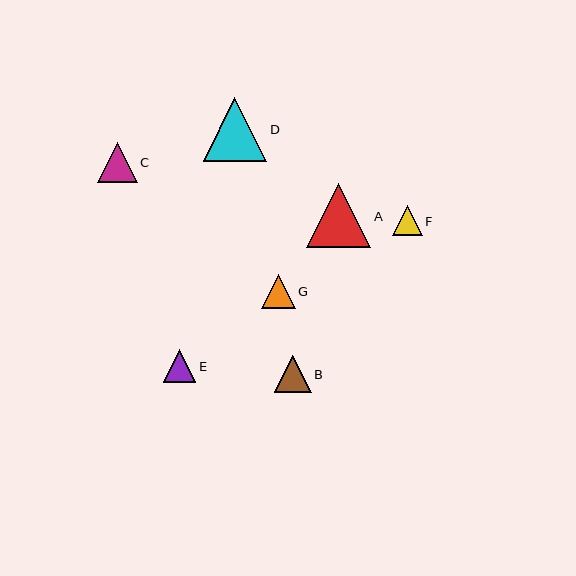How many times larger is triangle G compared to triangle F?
Triangle G is approximately 1.1 times the size of triangle F.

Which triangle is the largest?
Triangle A is the largest with a size of approximately 65 pixels.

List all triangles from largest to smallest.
From largest to smallest: A, D, C, B, G, E, F.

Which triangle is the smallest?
Triangle F is the smallest with a size of approximately 30 pixels.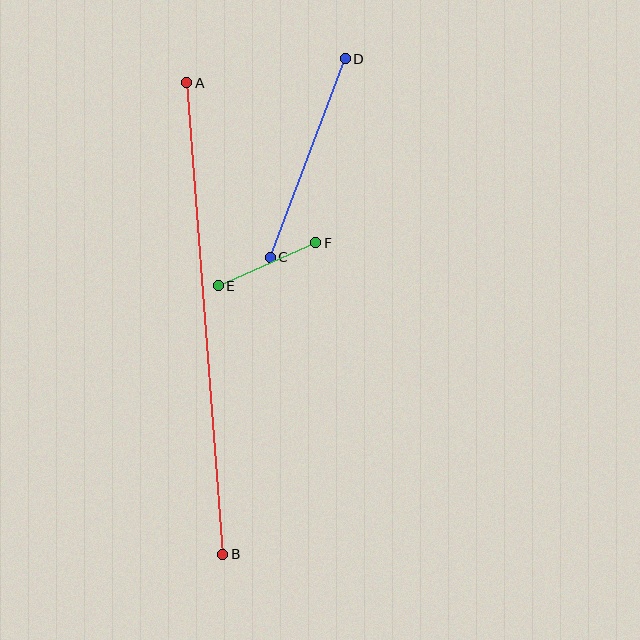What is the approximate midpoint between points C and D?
The midpoint is at approximately (308, 158) pixels.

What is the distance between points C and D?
The distance is approximately 212 pixels.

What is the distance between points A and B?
The distance is approximately 473 pixels.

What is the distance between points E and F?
The distance is approximately 107 pixels.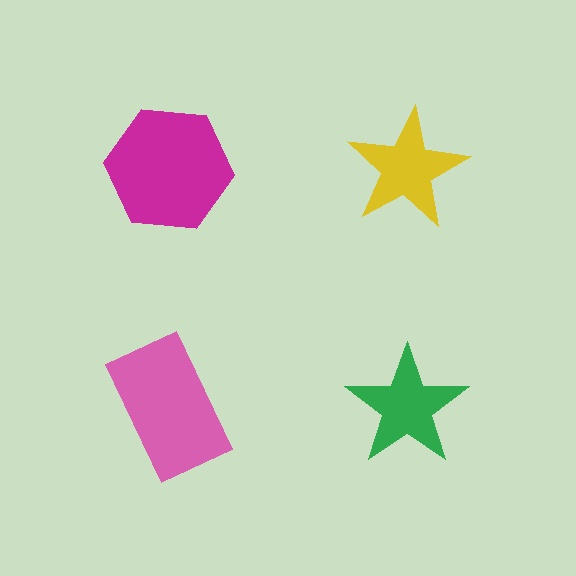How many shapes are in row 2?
2 shapes.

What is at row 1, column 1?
A magenta hexagon.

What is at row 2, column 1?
A pink rectangle.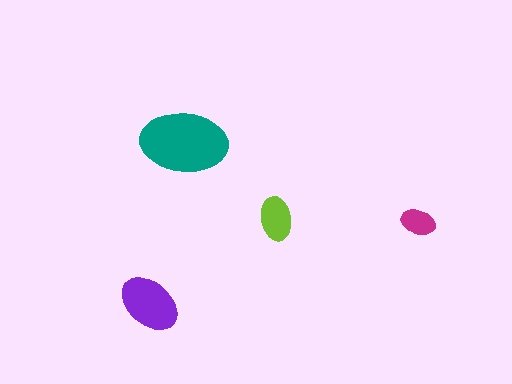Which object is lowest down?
The purple ellipse is bottommost.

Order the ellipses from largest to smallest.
the teal one, the purple one, the lime one, the magenta one.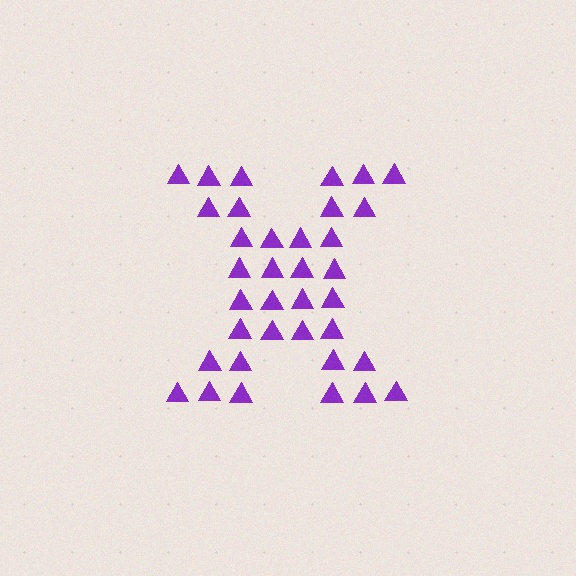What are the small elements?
The small elements are triangles.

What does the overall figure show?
The overall figure shows the letter X.